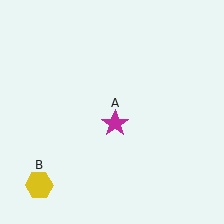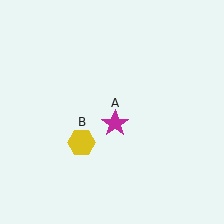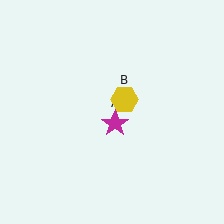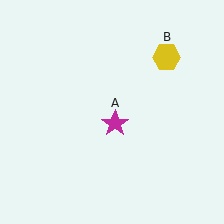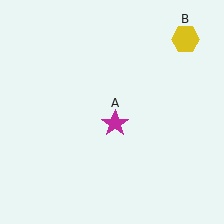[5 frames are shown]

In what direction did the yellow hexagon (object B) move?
The yellow hexagon (object B) moved up and to the right.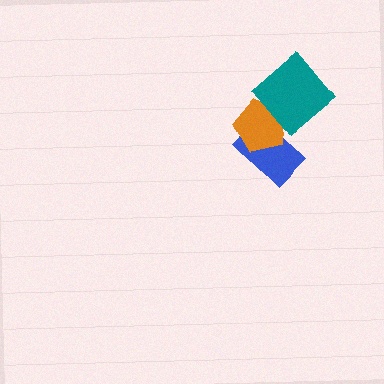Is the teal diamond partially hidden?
No, no other shape covers it.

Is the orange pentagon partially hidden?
Yes, it is partially covered by another shape.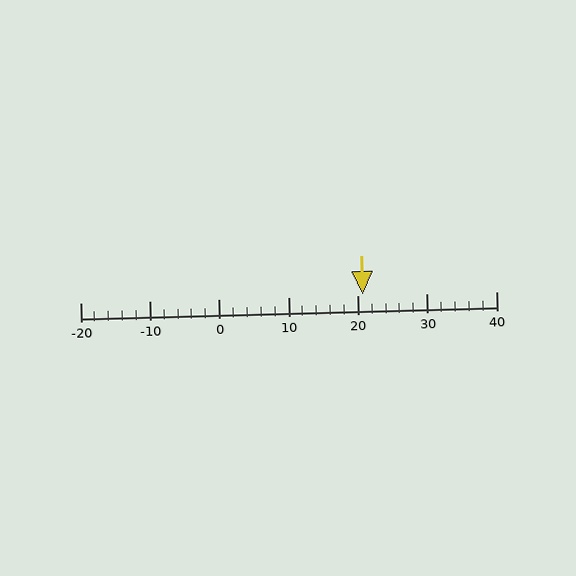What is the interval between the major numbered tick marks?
The major tick marks are spaced 10 units apart.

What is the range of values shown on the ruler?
The ruler shows values from -20 to 40.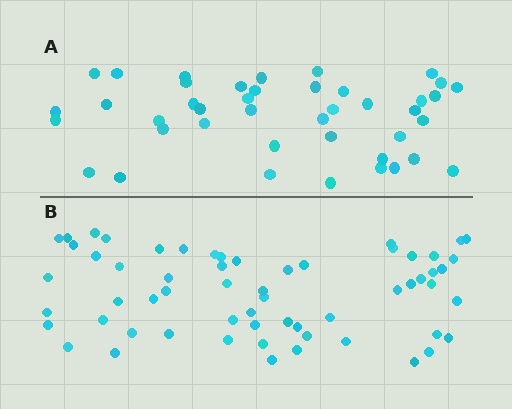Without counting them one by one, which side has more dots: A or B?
Region B (the bottom region) has more dots.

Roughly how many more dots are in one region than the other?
Region B has approximately 20 more dots than region A.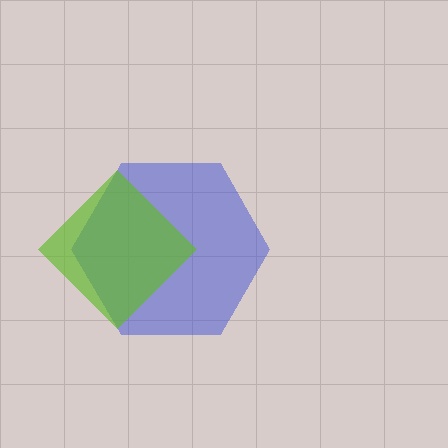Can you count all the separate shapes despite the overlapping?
Yes, there are 2 separate shapes.